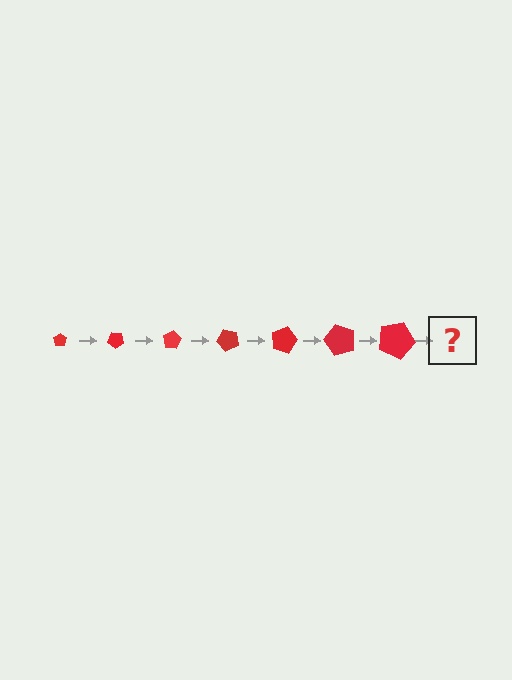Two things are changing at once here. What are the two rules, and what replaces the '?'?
The two rules are that the pentagon grows larger each step and it rotates 40 degrees each step. The '?' should be a pentagon, larger than the previous one and rotated 280 degrees from the start.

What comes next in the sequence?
The next element should be a pentagon, larger than the previous one and rotated 280 degrees from the start.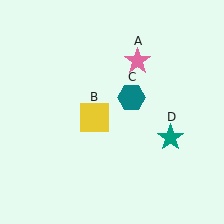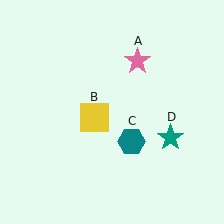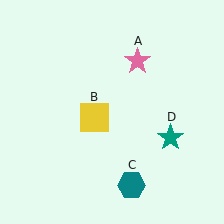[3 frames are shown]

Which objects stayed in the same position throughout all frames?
Pink star (object A) and yellow square (object B) and teal star (object D) remained stationary.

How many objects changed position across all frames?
1 object changed position: teal hexagon (object C).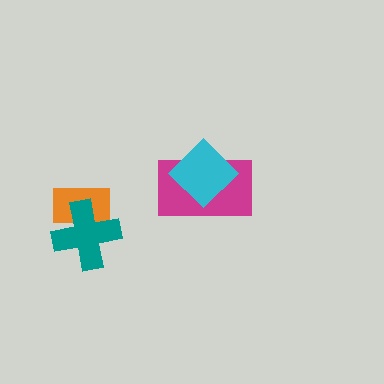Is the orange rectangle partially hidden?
Yes, it is partially covered by another shape.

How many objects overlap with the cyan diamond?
1 object overlaps with the cyan diamond.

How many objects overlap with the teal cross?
1 object overlaps with the teal cross.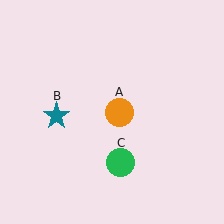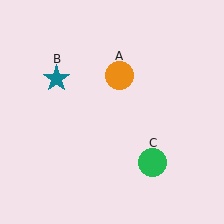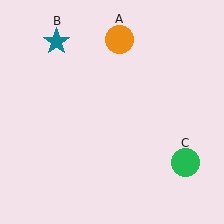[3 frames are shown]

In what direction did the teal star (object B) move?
The teal star (object B) moved up.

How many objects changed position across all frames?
3 objects changed position: orange circle (object A), teal star (object B), green circle (object C).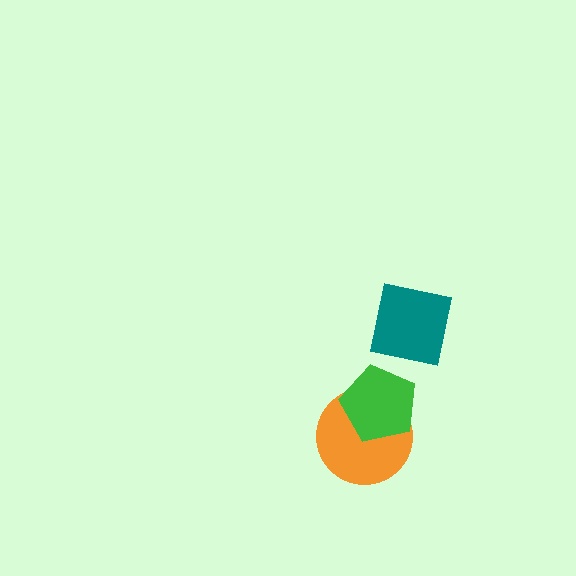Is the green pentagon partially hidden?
No, no other shape covers it.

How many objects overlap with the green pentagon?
1 object overlaps with the green pentagon.